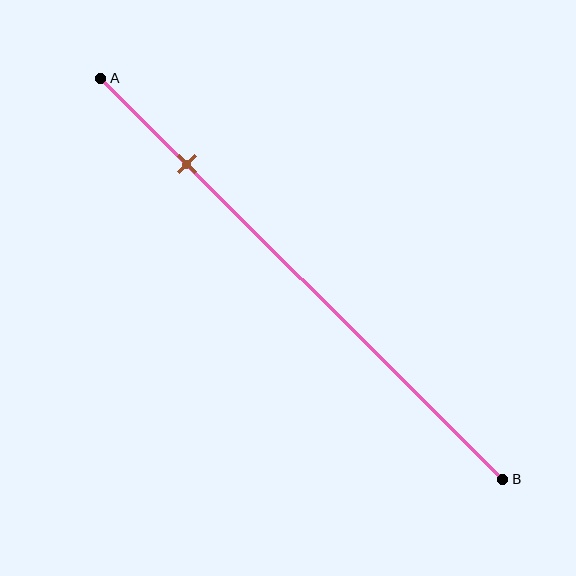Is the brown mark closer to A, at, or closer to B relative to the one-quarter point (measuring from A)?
The brown mark is closer to point A than the one-quarter point of segment AB.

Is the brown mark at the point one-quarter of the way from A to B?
No, the mark is at about 20% from A, not at the 25% one-quarter point.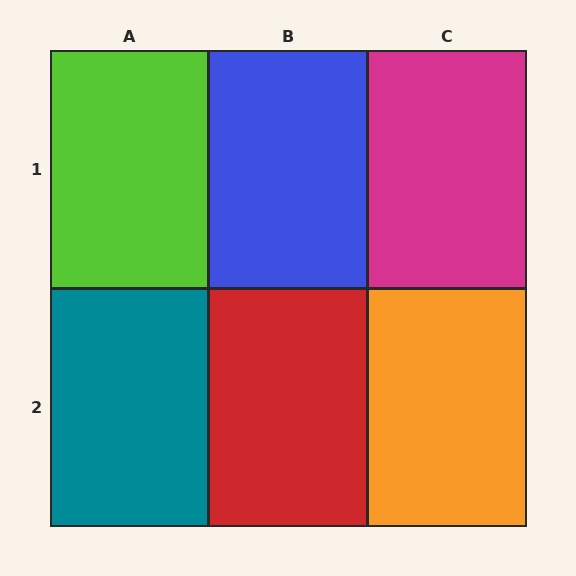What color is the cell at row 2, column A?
Teal.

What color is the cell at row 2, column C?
Orange.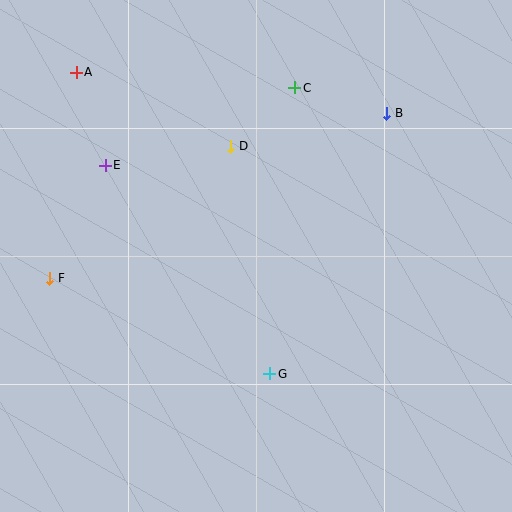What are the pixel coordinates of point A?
Point A is at (76, 72).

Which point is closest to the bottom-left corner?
Point F is closest to the bottom-left corner.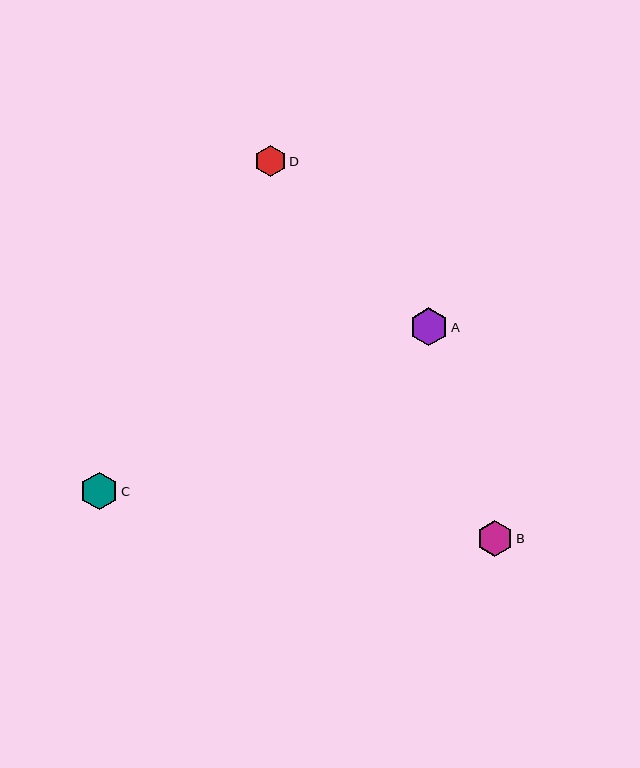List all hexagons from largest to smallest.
From largest to smallest: A, C, B, D.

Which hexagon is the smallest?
Hexagon D is the smallest with a size of approximately 32 pixels.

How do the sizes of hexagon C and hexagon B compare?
Hexagon C and hexagon B are approximately the same size.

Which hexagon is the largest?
Hexagon A is the largest with a size of approximately 38 pixels.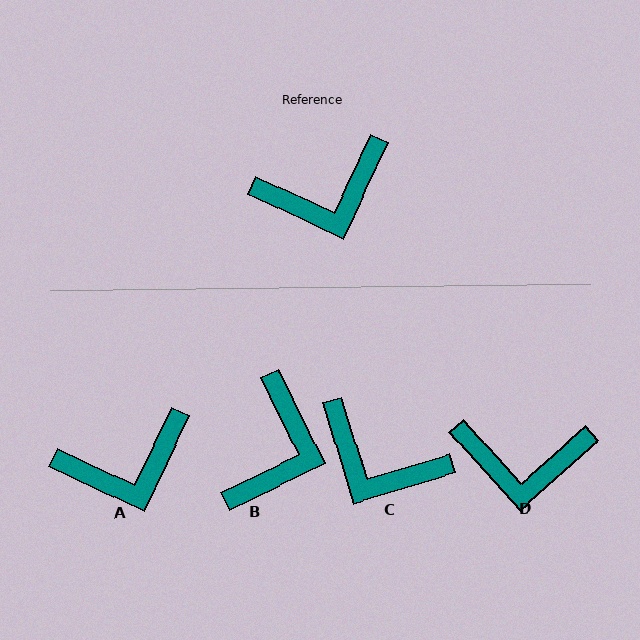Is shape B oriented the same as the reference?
No, it is off by about 51 degrees.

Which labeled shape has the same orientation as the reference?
A.